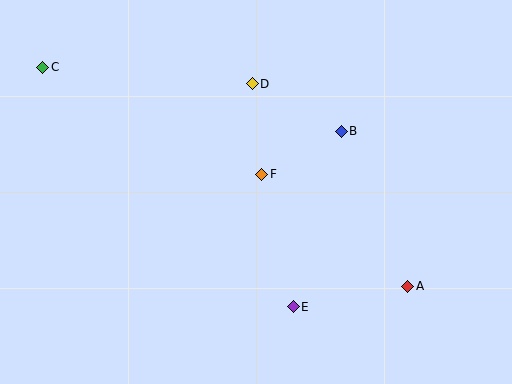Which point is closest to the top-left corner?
Point C is closest to the top-left corner.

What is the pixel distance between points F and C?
The distance between F and C is 243 pixels.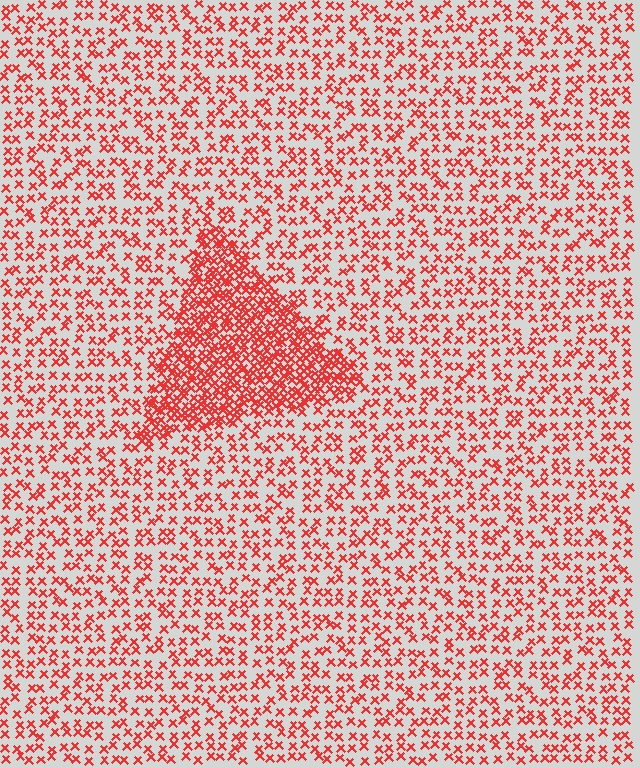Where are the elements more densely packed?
The elements are more densely packed inside the triangle boundary.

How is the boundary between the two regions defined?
The boundary is defined by a change in element density (approximately 2.5x ratio). All elements are the same color, size, and shape.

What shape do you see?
I see a triangle.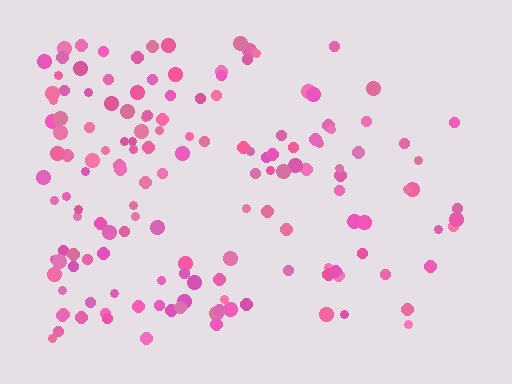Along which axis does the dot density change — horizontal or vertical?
Horizontal.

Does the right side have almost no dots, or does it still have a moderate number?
Still a moderate number, just noticeably fewer than the left.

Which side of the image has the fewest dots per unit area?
The right.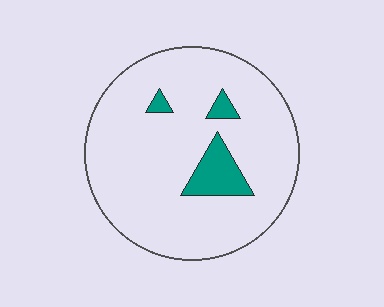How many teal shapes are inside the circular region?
3.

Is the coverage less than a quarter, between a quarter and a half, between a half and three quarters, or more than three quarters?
Less than a quarter.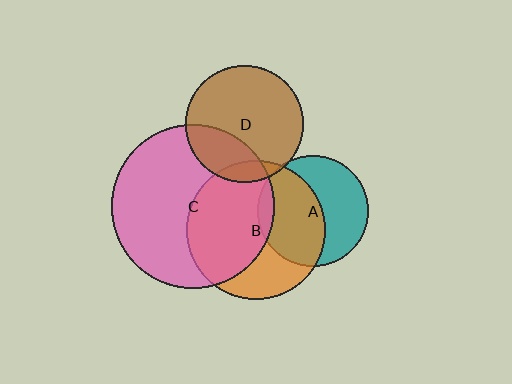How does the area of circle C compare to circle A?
Approximately 2.2 times.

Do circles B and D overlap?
Yes.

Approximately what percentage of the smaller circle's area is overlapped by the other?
Approximately 10%.